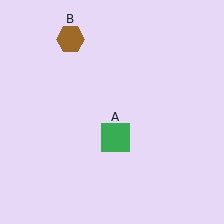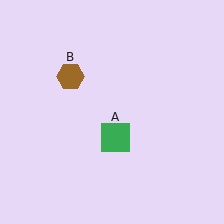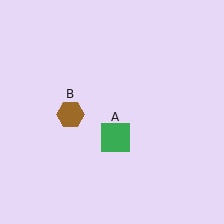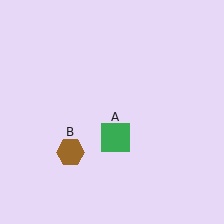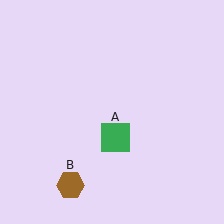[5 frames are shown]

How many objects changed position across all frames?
1 object changed position: brown hexagon (object B).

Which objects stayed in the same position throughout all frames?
Green square (object A) remained stationary.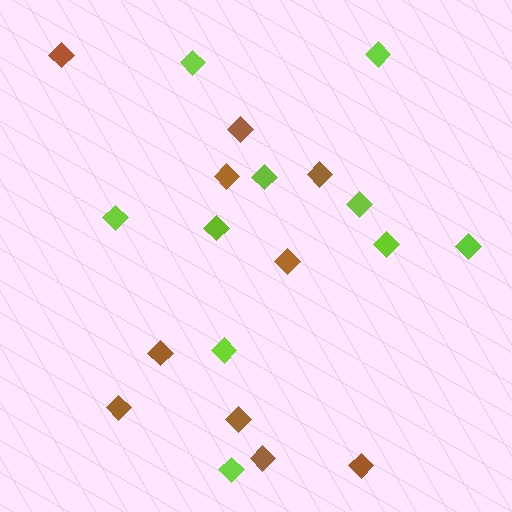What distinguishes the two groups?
There are 2 groups: one group of lime diamonds (10) and one group of brown diamonds (10).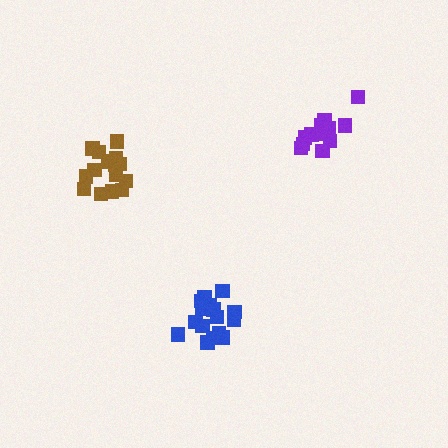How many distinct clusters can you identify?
There are 3 distinct clusters.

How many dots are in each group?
Group 1: 16 dots, Group 2: 14 dots, Group 3: 15 dots (45 total).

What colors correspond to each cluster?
The clusters are colored: blue, purple, brown.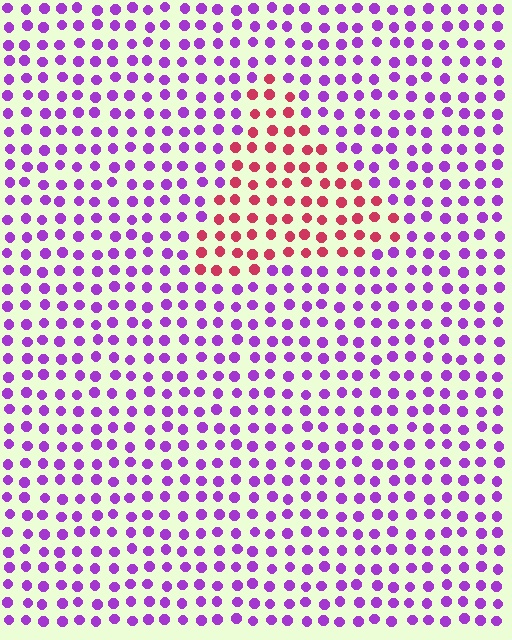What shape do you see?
I see a triangle.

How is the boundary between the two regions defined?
The boundary is defined purely by a slight shift in hue (about 61 degrees). Spacing, size, and orientation are identical on both sides.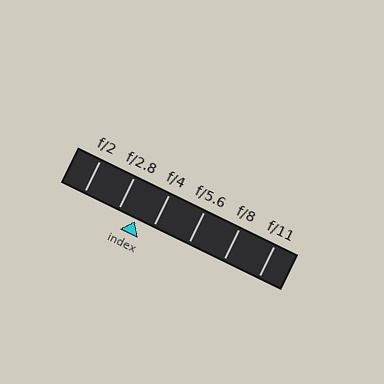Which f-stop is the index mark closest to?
The index mark is closest to f/4.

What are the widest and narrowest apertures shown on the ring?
The widest aperture shown is f/2 and the narrowest is f/11.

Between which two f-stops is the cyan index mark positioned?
The index mark is between f/2.8 and f/4.